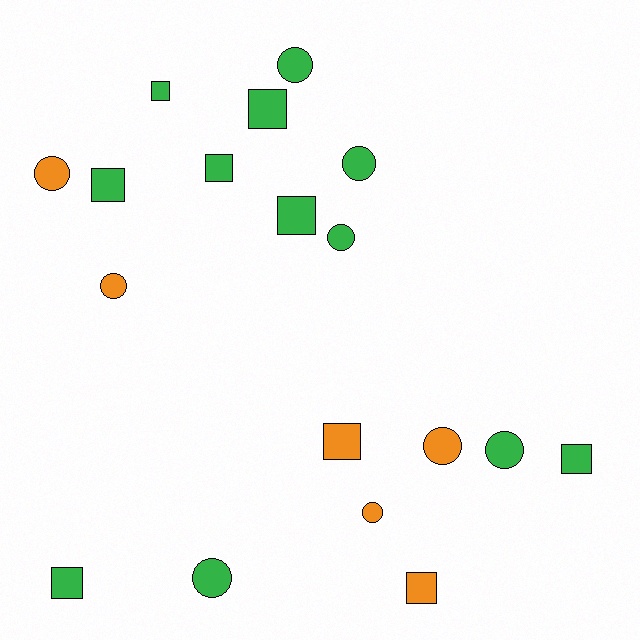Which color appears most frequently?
Green, with 12 objects.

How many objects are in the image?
There are 18 objects.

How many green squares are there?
There are 7 green squares.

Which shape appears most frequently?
Circle, with 9 objects.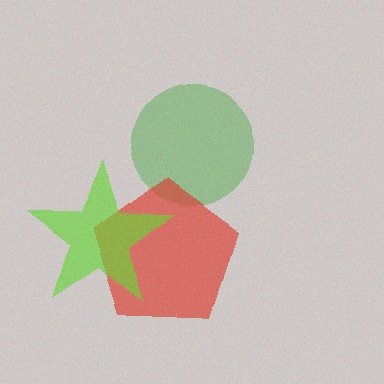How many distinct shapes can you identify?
There are 3 distinct shapes: a green circle, a red pentagon, a lime star.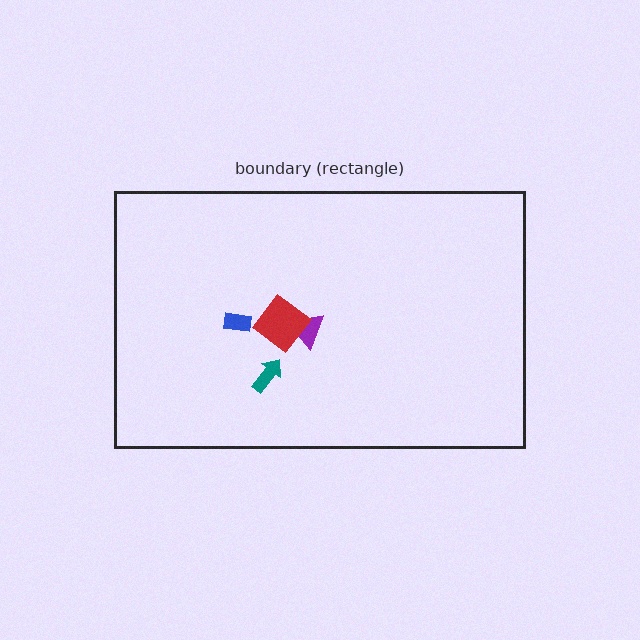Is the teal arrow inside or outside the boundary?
Inside.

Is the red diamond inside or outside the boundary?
Inside.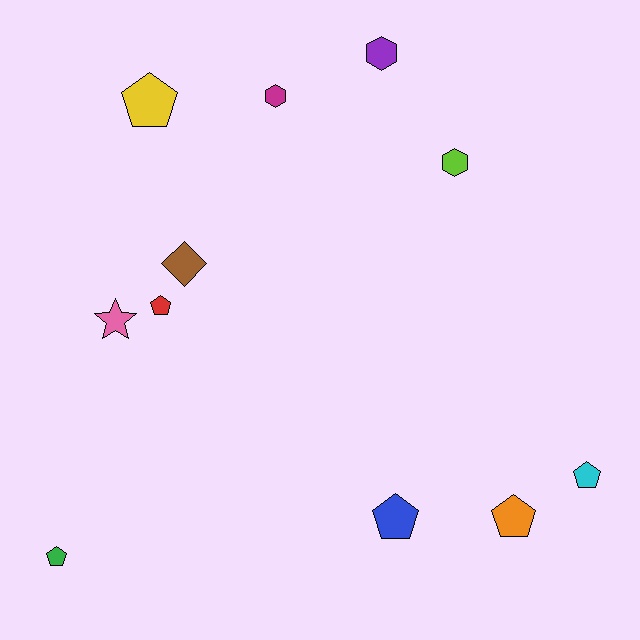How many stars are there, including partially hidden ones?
There is 1 star.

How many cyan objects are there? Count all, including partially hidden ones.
There is 1 cyan object.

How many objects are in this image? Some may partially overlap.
There are 11 objects.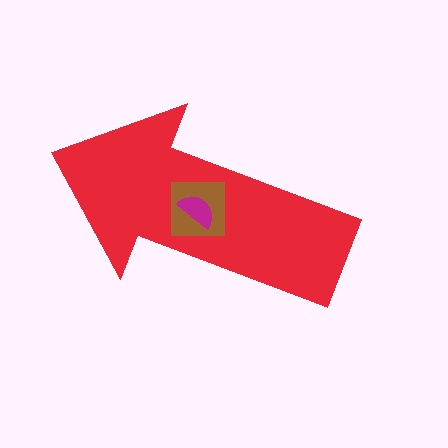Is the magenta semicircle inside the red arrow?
Yes.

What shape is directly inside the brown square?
The magenta semicircle.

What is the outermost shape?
The red arrow.